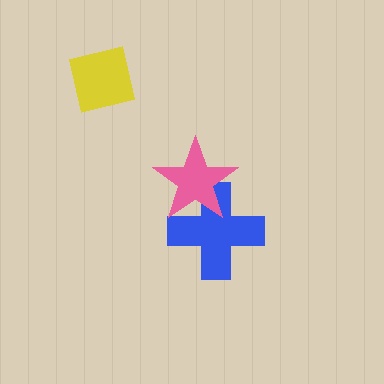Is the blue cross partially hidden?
Yes, it is partially covered by another shape.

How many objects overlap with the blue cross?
1 object overlaps with the blue cross.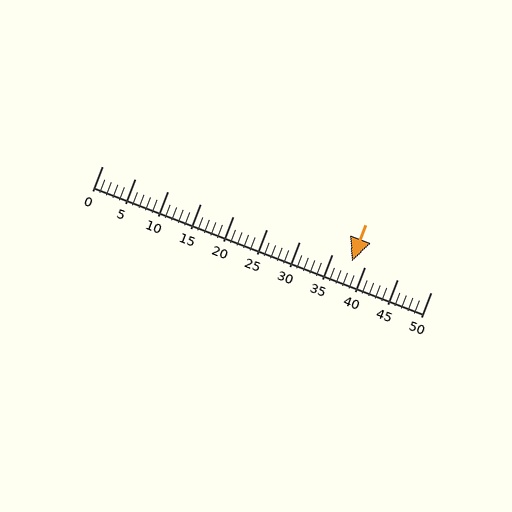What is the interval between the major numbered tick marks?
The major tick marks are spaced 5 units apart.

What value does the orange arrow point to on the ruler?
The orange arrow points to approximately 38.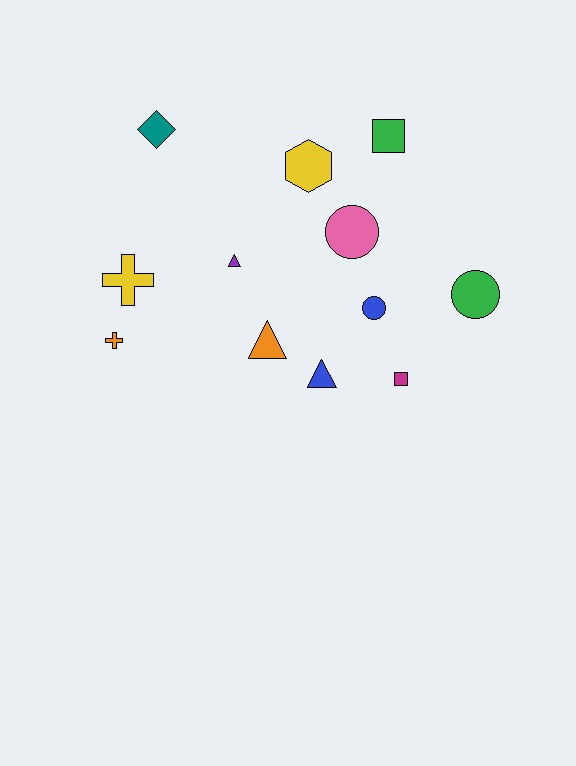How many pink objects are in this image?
There is 1 pink object.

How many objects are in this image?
There are 12 objects.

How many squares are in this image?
There are 2 squares.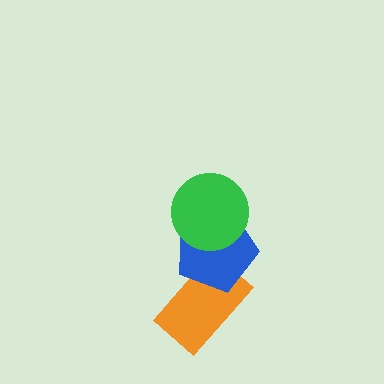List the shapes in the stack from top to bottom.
From top to bottom: the green circle, the blue pentagon, the orange rectangle.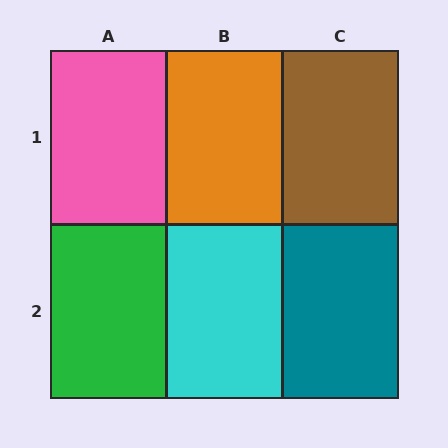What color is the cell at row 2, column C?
Teal.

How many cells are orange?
1 cell is orange.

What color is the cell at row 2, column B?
Cyan.